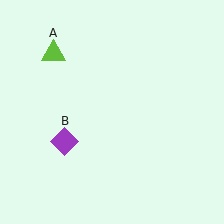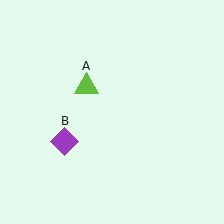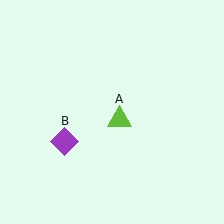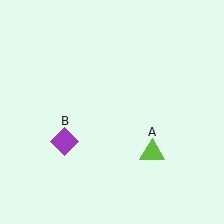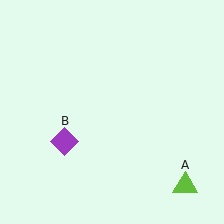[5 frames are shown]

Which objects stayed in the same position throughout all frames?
Purple diamond (object B) remained stationary.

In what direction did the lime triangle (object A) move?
The lime triangle (object A) moved down and to the right.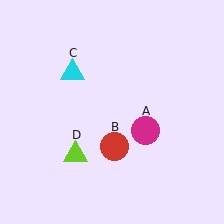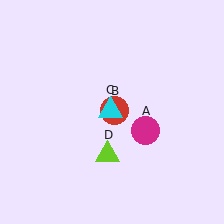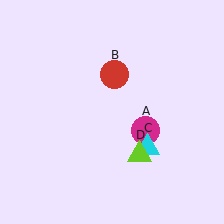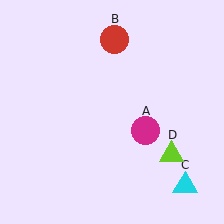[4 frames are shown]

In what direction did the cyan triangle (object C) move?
The cyan triangle (object C) moved down and to the right.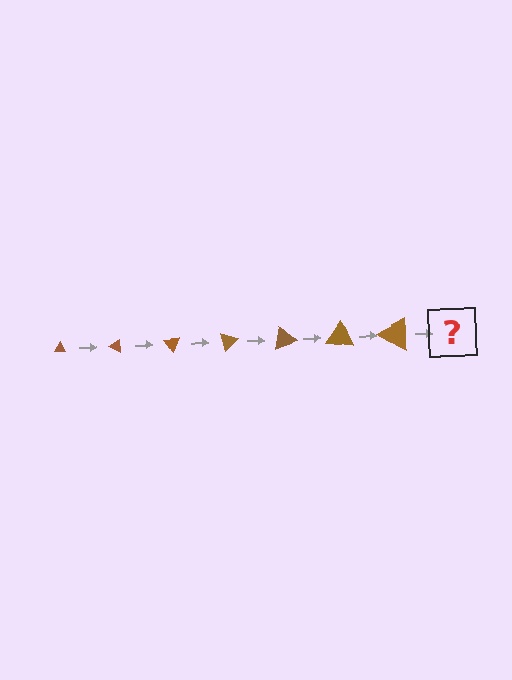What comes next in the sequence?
The next element should be a triangle, larger than the previous one and rotated 175 degrees from the start.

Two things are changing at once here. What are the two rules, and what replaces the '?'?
The two rules are that the triangle grows larger each step and it rotates 25 degrees each step. The '?' should be a triangle, larger than the previous one and rotated 175 degrees from the start.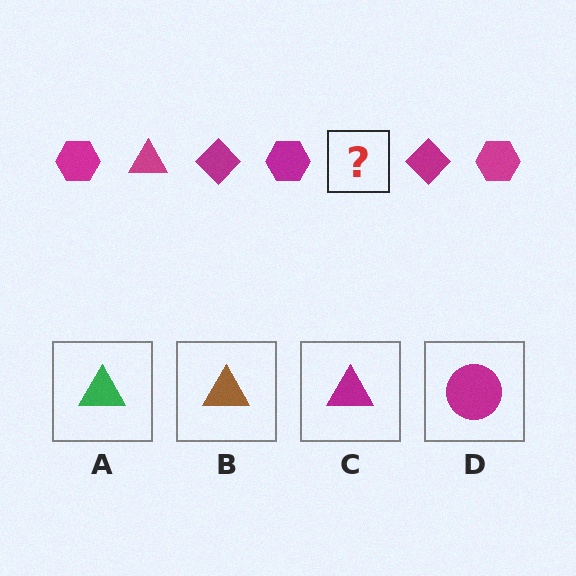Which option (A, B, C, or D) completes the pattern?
C.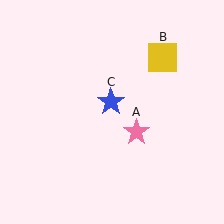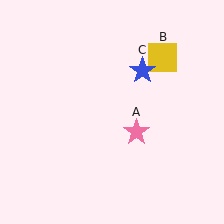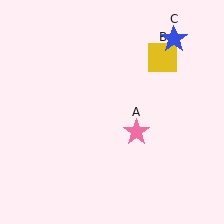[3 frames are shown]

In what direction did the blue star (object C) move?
The blue star (object C) moved up and to the right.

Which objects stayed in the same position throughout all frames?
Pink star (object A) and yellow square (object B) remained stationary.